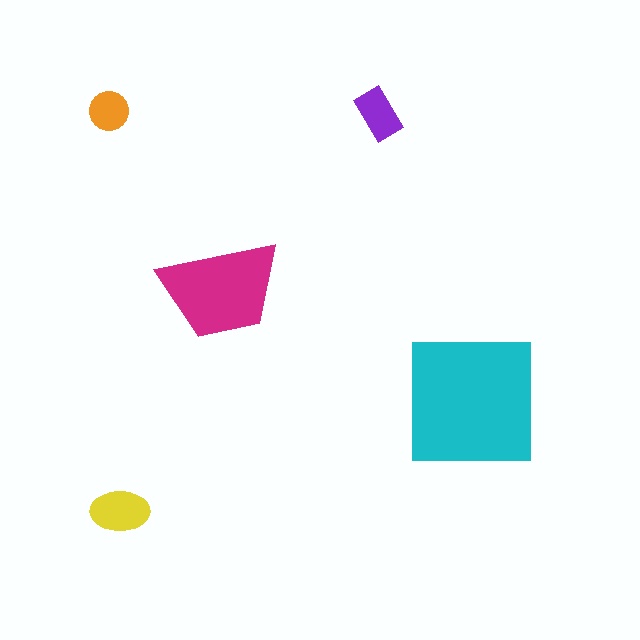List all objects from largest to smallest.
The cyan square, the magenta trapezoid, the yellow ellipse, the purple rectangle, the orange circle.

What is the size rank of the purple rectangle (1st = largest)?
4th.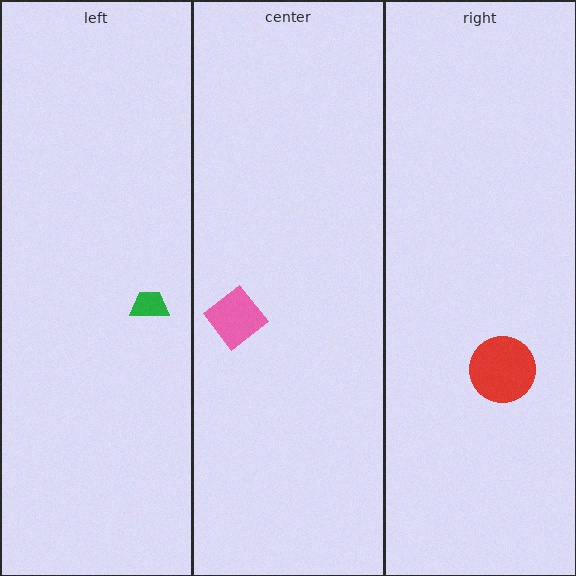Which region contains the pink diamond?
The center region.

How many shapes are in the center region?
1.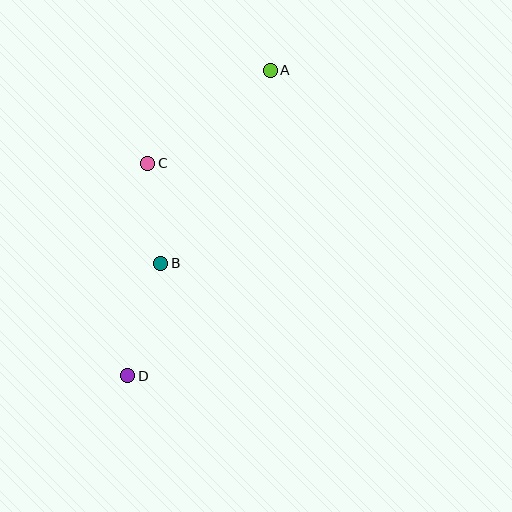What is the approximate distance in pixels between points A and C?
The distance between A and C is approximately 154 pixels.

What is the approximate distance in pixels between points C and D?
The distance between C and D is approximately 214 pixels.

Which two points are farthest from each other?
Points A and D are farthest from each other.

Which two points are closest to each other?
Points B and C are closest to each other.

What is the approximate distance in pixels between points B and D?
The distance between B and D is approximately 117 pixels.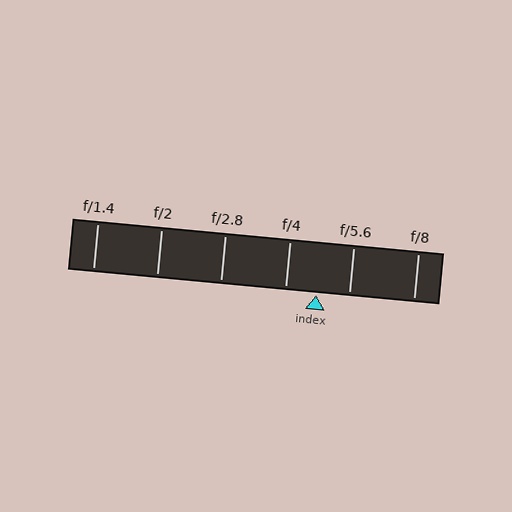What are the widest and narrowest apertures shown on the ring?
The widest aperture shown is f/1.4 and the narrowest is f/8.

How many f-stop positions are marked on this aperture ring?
There are 6 f-stop positions marked.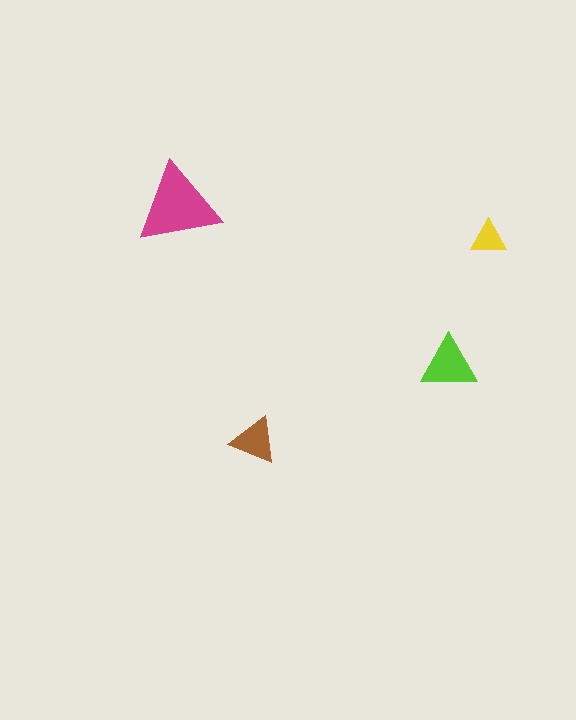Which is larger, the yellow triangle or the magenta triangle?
The magenta one.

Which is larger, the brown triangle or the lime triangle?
The lime one.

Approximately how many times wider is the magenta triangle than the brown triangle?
About 2 times wider.